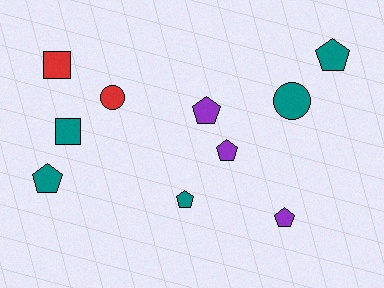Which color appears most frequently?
Teal, with 5 objects.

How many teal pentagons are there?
There are 3 teal pentagons.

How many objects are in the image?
There are 10 objects.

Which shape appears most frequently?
Pentagon, with 6 objects.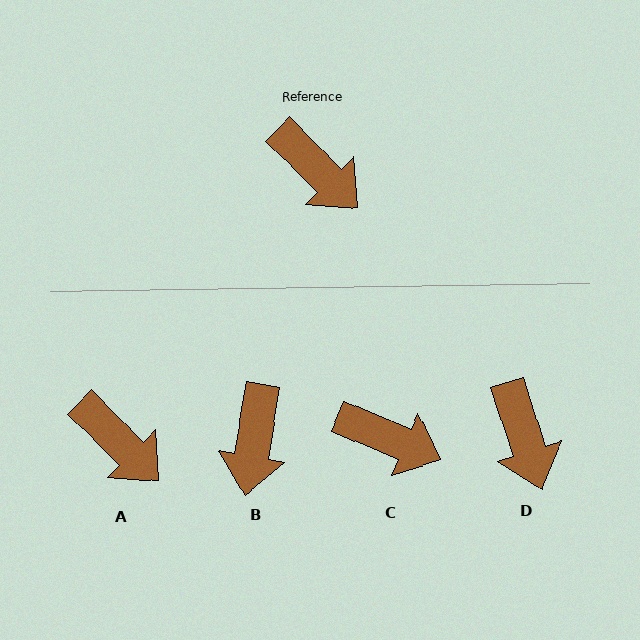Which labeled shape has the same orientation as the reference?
A.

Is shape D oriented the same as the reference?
No, it is off by about 27 degrees.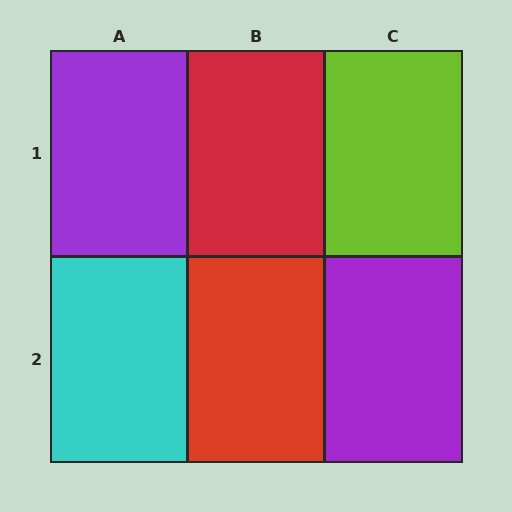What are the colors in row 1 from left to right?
Purple, red, lime.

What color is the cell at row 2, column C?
Purple.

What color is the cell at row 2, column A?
Cyan.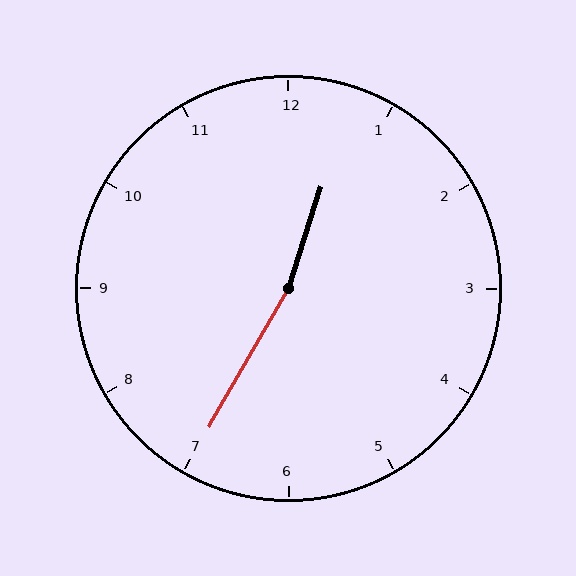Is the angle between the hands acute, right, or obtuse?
It is obtuse.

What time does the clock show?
12:35.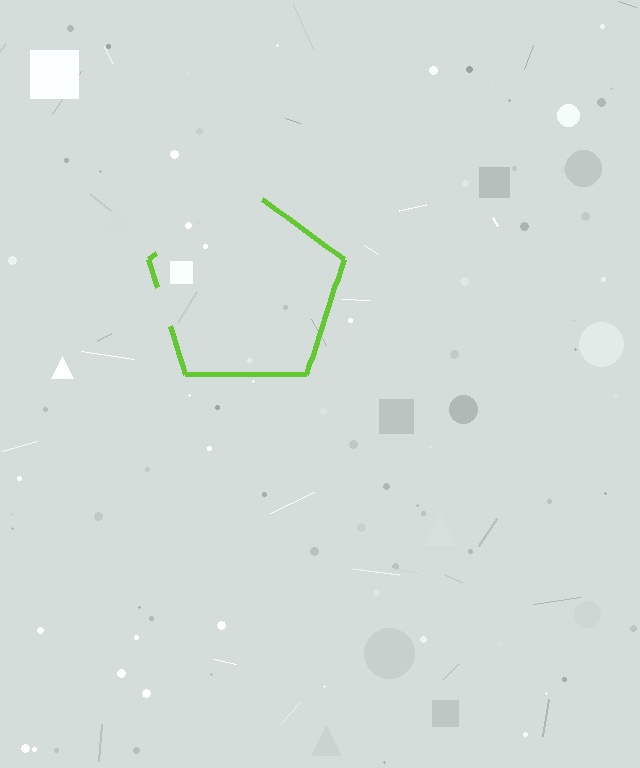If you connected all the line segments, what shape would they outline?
They would outline a pentagon.